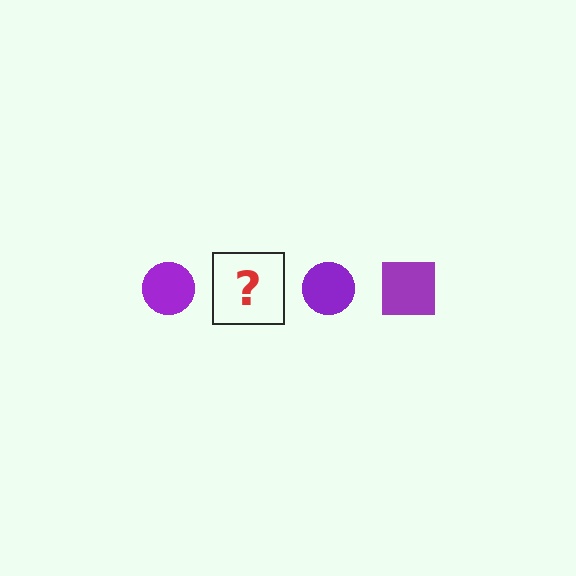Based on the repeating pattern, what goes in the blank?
The blank should be a purple square.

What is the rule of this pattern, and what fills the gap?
The rule is that the pattern cycles through circle, square shapes in purple. The gap should be filled with a purple square.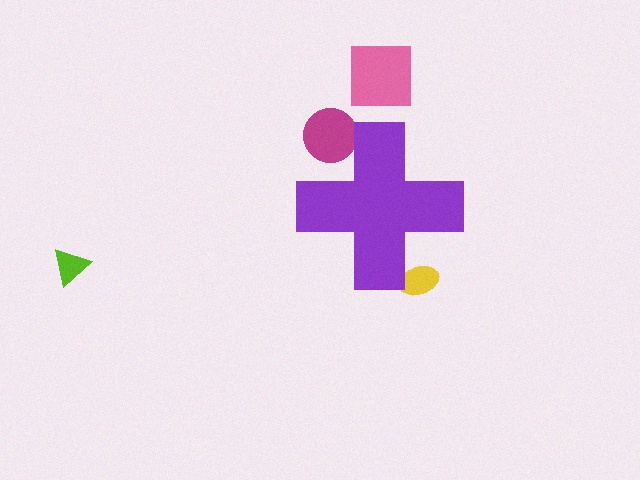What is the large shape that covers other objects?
A purple cross.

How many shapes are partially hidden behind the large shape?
2 shapes are partially hidden.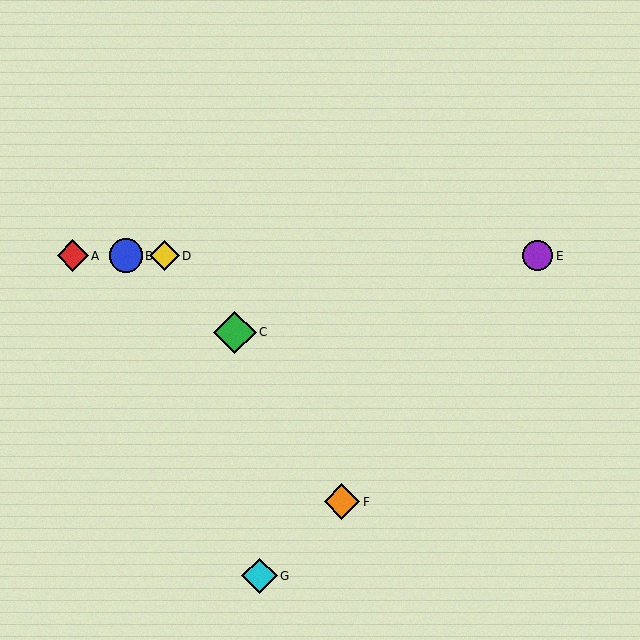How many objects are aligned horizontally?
4 objects (A, B, D, E) are aligned horizontally.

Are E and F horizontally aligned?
No, E is at y≈256 and F is at y≈502.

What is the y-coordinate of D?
Object D is at y≈256.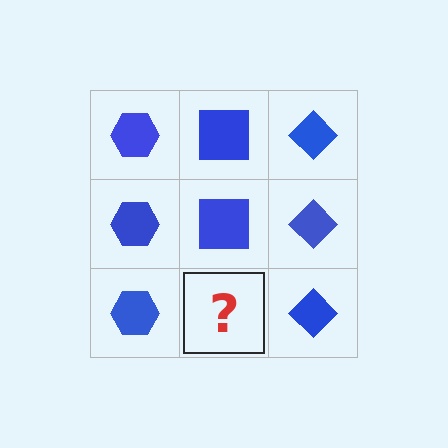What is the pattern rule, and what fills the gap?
The rule is that each column has a consistent shape. The gap should be filled with a blue square.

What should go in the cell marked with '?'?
The missing cell should contain a blue square.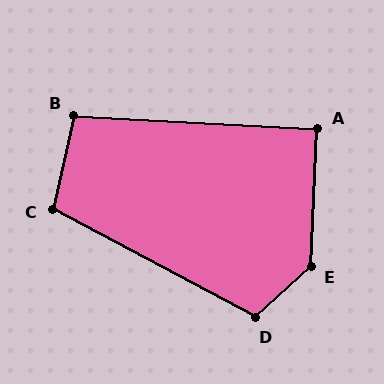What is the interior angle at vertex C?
Approximately 105 degrees (obtuse).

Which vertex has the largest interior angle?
E, at approximately 135 degrees.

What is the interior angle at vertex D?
Approximately 110 degrees (obtuse).